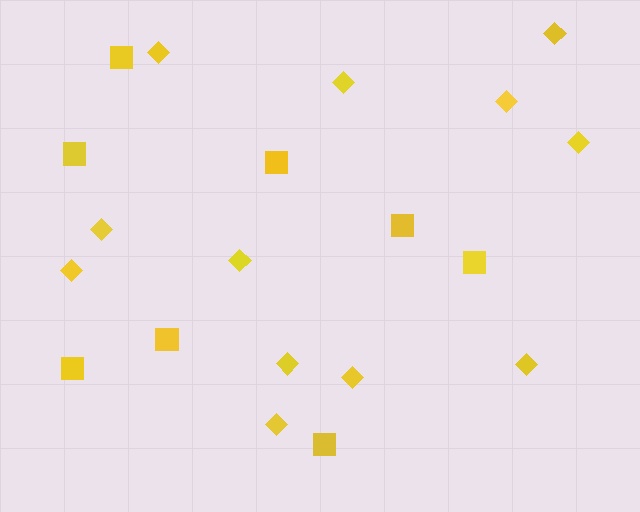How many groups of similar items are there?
There are 2 groups: one group of diamonds (12) and one group of squares (8).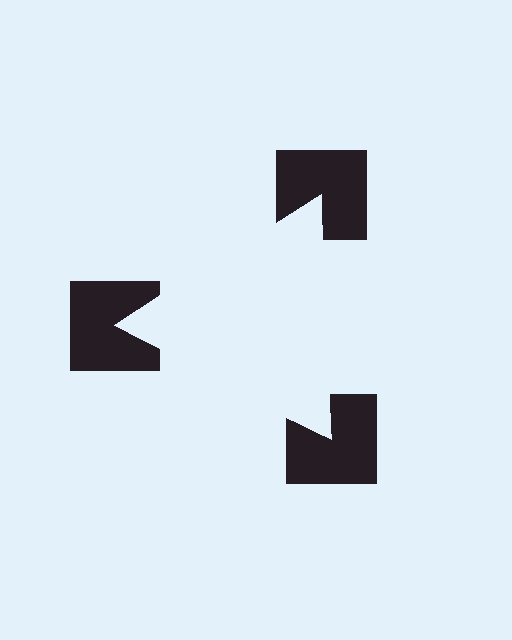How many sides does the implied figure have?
3 sides.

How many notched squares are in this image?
There are 3 — one at each vertex of the illusory triangle.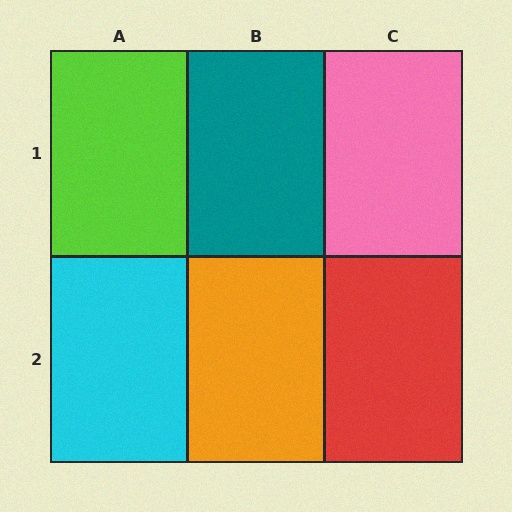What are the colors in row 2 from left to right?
Cyan, orange, red.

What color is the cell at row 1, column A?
Lime.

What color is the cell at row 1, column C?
Pink.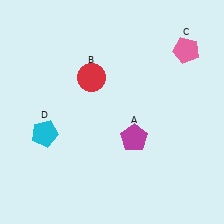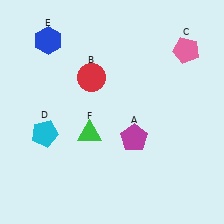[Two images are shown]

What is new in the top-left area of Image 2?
A blue hexagon (E) was added in the top-left area of Image 2.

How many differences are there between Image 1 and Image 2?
There are 2 differences between the two images.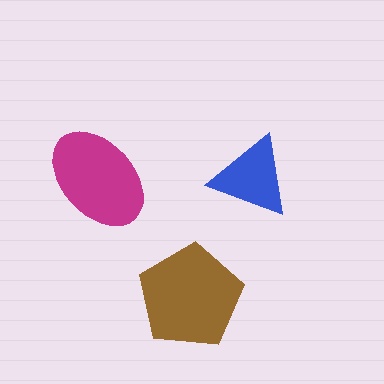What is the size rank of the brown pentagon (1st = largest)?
1st.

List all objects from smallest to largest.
The blue triangle, the magenta ellipse, the brown pentagon.